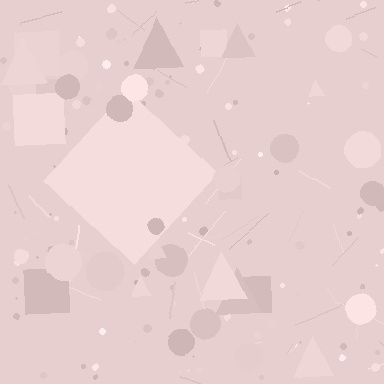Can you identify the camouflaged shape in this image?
The camouflaged shape is a diamond.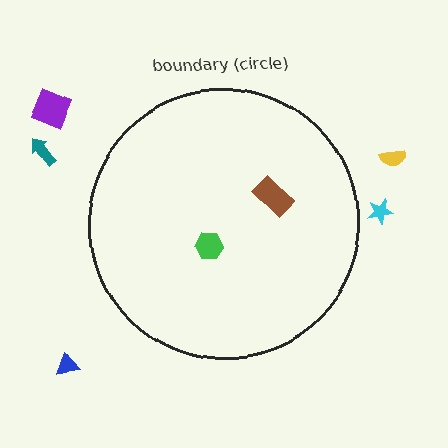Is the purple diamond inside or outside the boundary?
Outside.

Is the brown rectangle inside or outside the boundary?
Inside.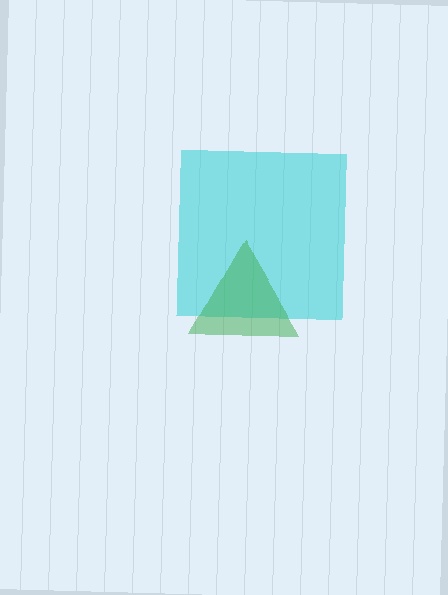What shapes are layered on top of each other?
The layered shapes are: a cyan square, a green triangle.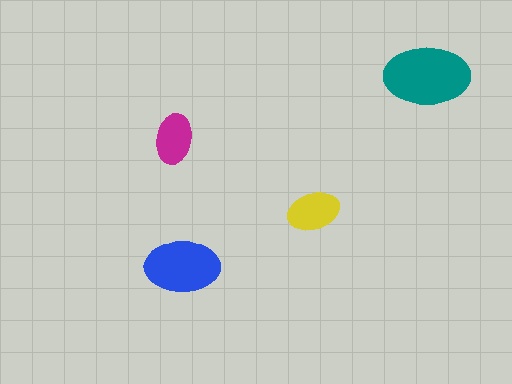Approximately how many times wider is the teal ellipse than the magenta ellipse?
About 1.5 times wider.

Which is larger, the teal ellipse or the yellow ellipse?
The teal one.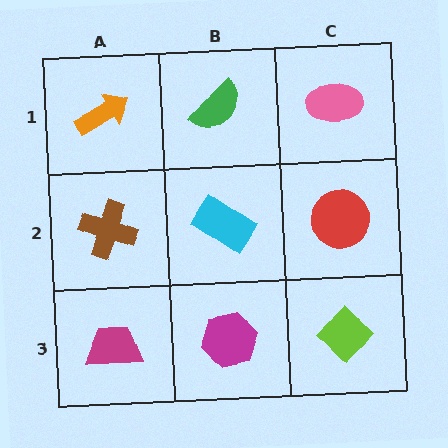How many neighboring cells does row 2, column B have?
4.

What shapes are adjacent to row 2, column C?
A pink ellipse (row 1, column C), a lime diamond (row 3, column C), a cyan rectangle (row 2, column B).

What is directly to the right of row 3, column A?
A magenta hexagon.